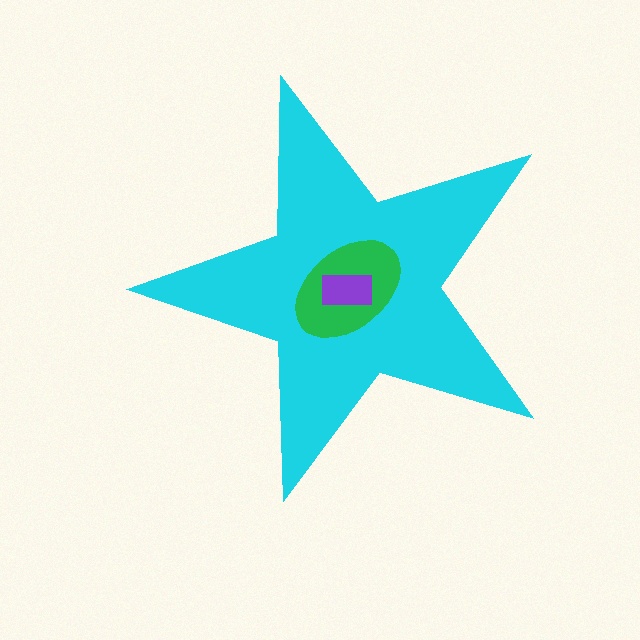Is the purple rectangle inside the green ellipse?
Yes.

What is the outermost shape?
The cyan star.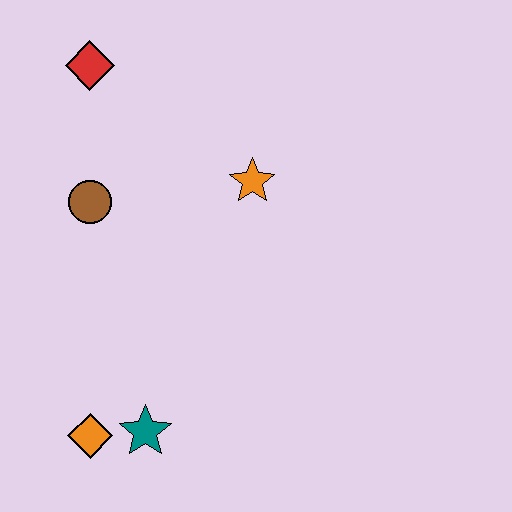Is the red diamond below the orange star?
No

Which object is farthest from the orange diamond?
The red diamond is farthest from the orange diamond.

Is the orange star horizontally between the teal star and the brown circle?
No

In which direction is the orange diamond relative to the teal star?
The orange diamond is to the left of the teal star.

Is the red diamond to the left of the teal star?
Yes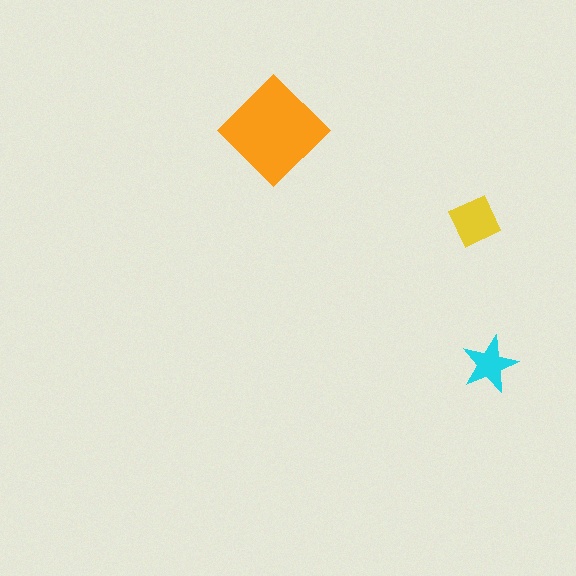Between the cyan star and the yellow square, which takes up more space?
The yellow square.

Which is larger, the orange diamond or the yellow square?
The orange diamond.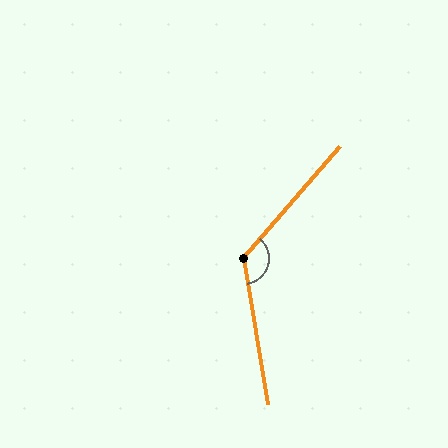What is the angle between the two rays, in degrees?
Approximately 130 degrees.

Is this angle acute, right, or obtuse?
It is obtuse.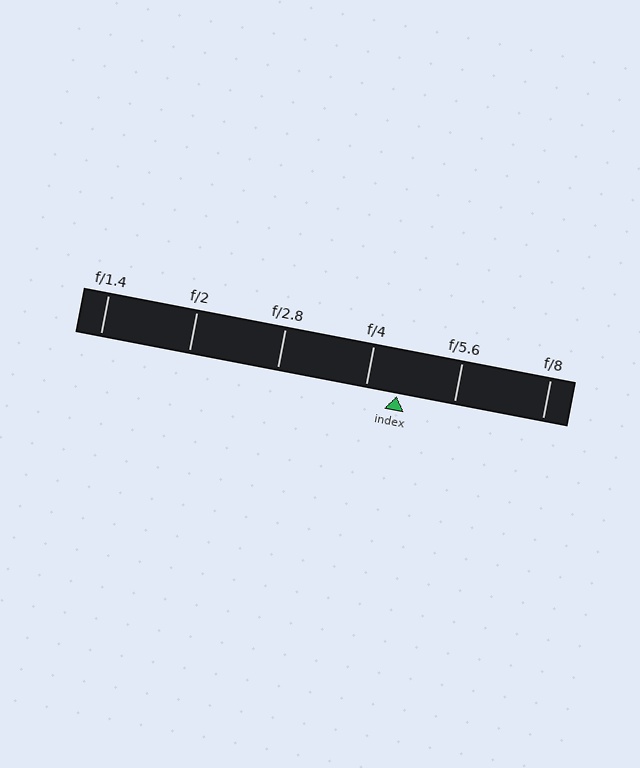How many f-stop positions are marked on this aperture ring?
There are 6 f-stop positions marked.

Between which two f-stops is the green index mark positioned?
The index mark is between f/4 and f/5.6.